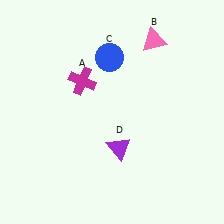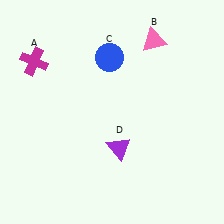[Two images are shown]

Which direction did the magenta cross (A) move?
The magenta cross (A) moved left.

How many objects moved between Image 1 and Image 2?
1 object moved between the two images.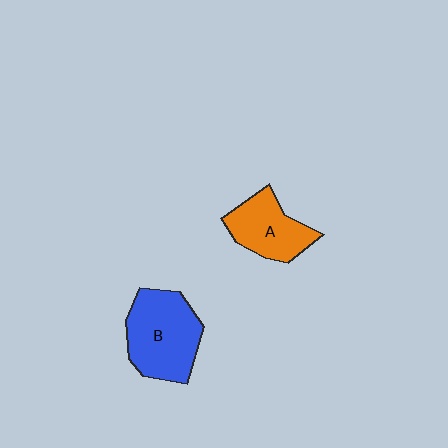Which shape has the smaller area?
Shape A (orange).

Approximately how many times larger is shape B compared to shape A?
Approximately 1.4 times.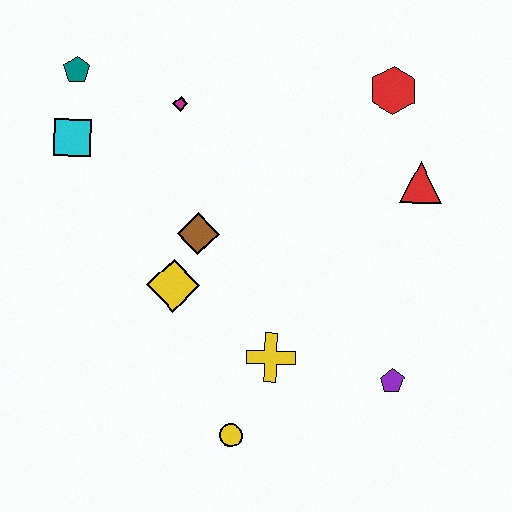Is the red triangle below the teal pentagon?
Yes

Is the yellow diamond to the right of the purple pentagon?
No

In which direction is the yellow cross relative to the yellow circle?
The yellow cross is above the yellow circle.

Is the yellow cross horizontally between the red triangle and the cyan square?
Yes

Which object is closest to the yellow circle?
The yellow cross is closest to the yellow circle.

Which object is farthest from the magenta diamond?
The purple pentagon is farthest from the magenta diamond.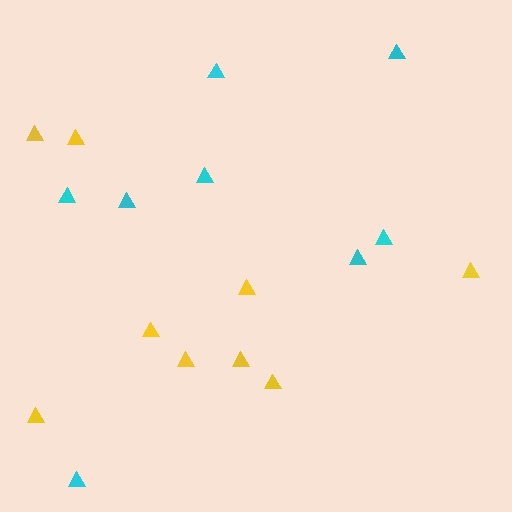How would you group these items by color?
There are 2 groups: one group of cyan triangles (8) and one group of yellow triangles (9).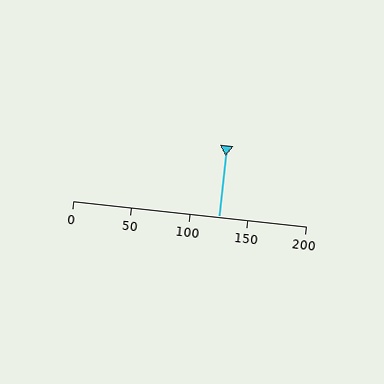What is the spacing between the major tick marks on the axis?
The major ticks are spaced 50 apart.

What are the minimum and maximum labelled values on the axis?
The axis runs from 0 to 200.